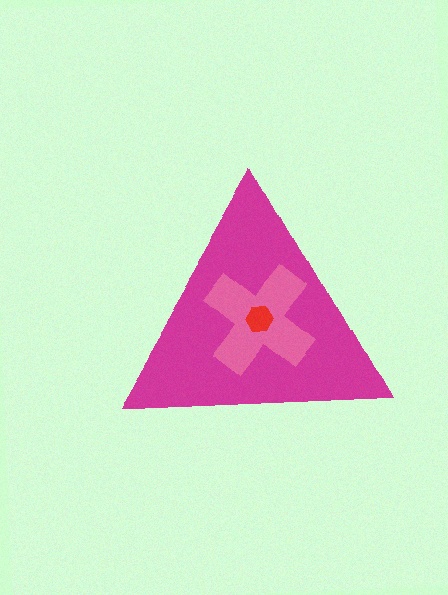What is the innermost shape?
The red hexagon.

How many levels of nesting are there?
3.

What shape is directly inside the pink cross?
The red hexagon.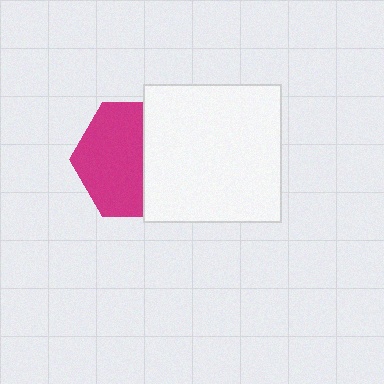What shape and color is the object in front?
The object in front is a white square.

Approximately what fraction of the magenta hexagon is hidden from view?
Roughly 42% of the magenta hexagon is hidden behind the white square.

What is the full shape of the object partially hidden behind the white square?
The partially hidden object is a magenta hexagon.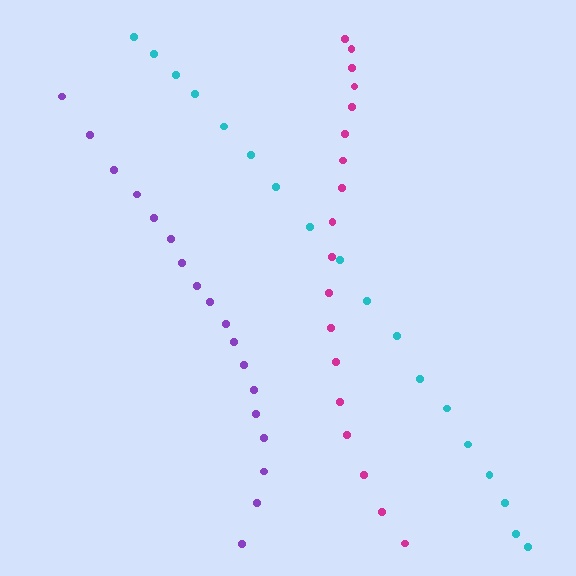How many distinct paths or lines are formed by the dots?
There are 3 distinct paths.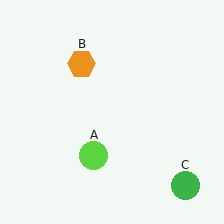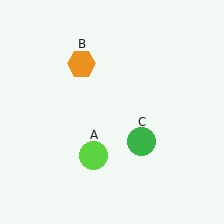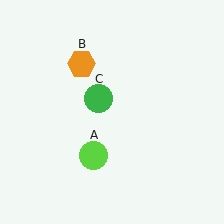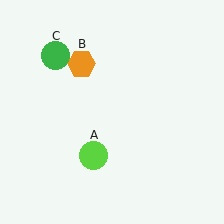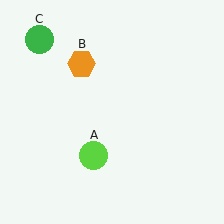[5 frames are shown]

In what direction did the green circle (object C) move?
The green circle (object C) moved up and to the left.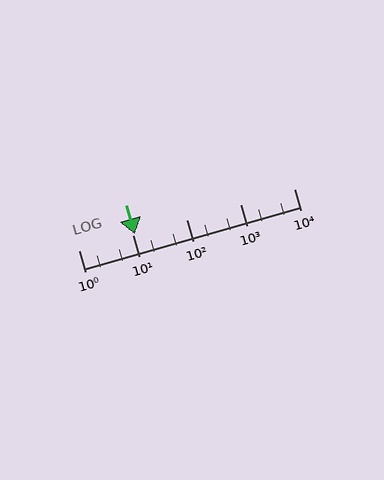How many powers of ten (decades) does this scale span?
The scale spans 4 decades, from 1 to 10000.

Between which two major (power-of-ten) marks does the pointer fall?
The pointer is between 10 and 100.